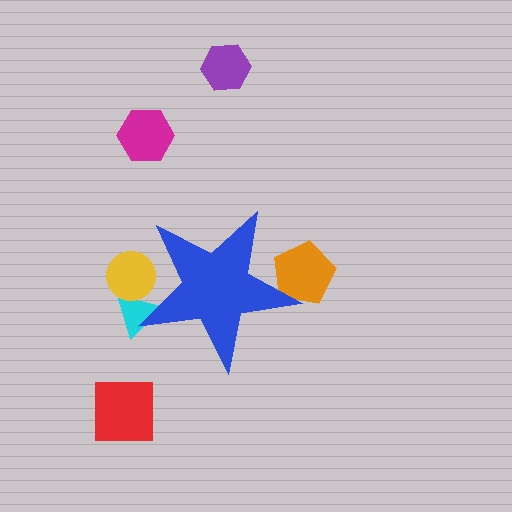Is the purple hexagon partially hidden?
No, the purple hexagon is fully visible.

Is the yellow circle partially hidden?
Yes, the yellow circle is partially hidden behind the blue star.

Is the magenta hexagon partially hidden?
No, the magenta hexagon is fully visible.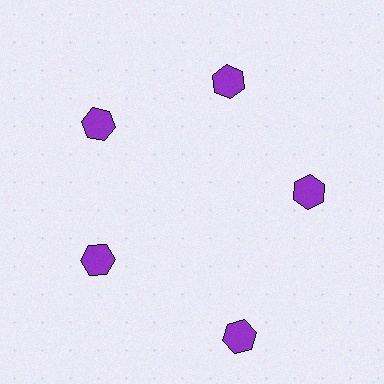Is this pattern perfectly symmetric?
No. The 5 purple hexagons are arranged in a ring, but one element near the 5 o'clock position is pushed outward from the center, breaking the 5-fold rotational symmetry.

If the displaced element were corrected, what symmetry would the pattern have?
It would have 5-fold rotational symmetry — the pattern would map onto itself every 72 degrees.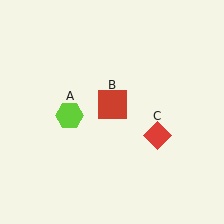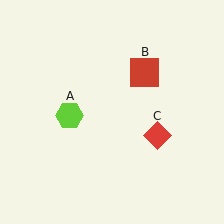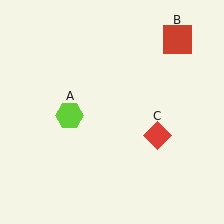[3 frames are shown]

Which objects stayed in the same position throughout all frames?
Lime hexagon (object A) and red diamond (object C) remained stationary.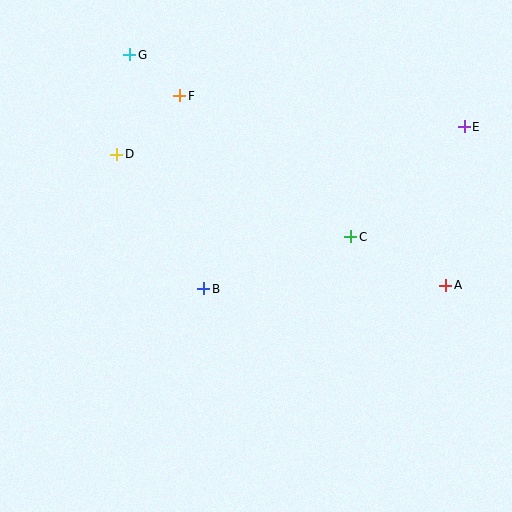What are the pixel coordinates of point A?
Point A is at (446, 285).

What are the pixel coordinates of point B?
Point B is at (204, 289).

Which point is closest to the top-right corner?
Point E is closest to the top-right corner.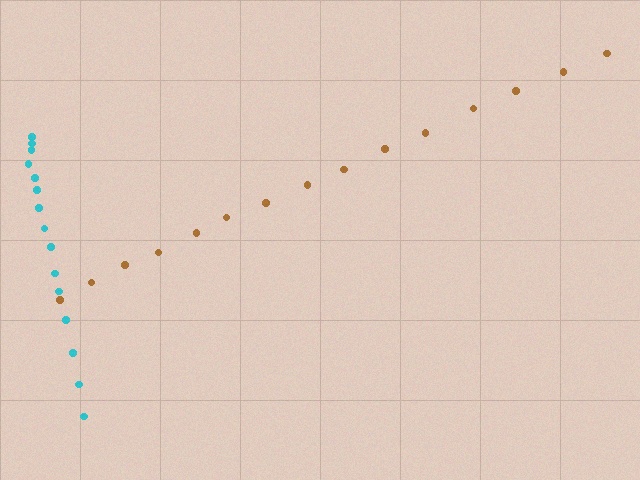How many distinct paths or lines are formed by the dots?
There are 2 distinct paths.